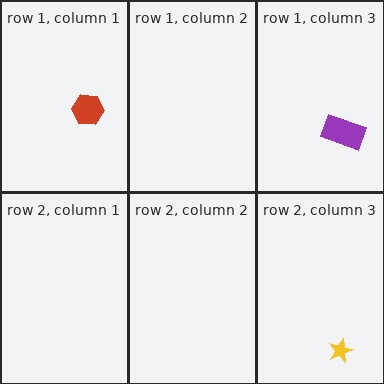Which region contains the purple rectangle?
The row 1, column 3 region.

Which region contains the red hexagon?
The row 1, column 1 region.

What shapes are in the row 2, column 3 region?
The yellow star.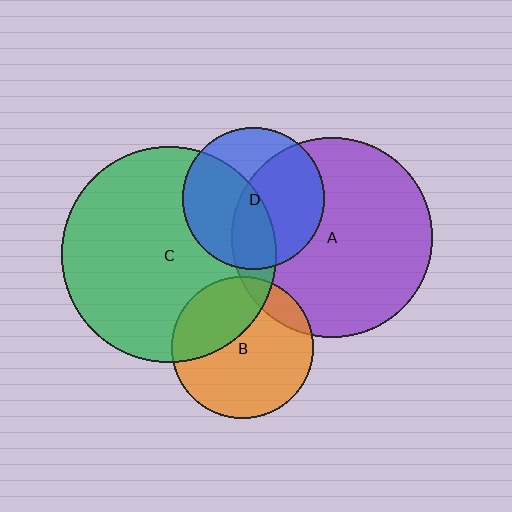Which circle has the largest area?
Circle C (green).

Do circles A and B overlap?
Yes.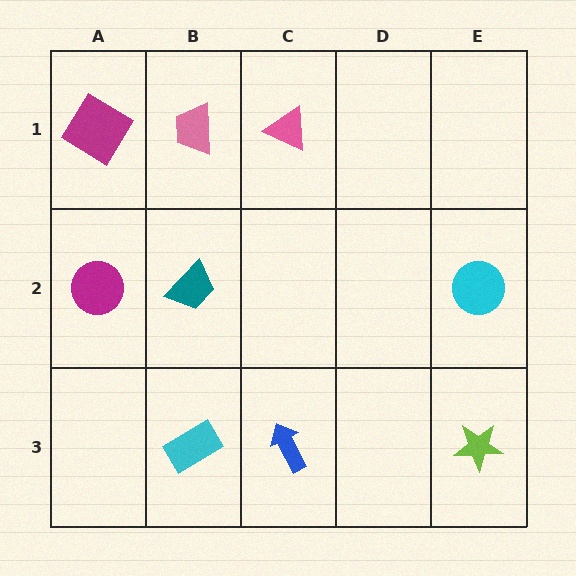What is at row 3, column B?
A cyan rectangle.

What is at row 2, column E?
A cyan circle.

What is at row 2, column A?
A magenta circle.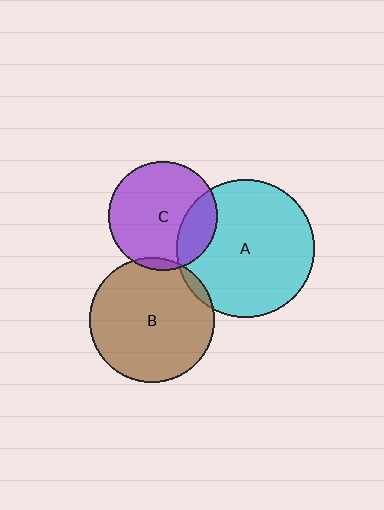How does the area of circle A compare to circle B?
Approximately 1.2 times.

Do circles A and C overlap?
Yes.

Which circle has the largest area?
Circle A (cyan).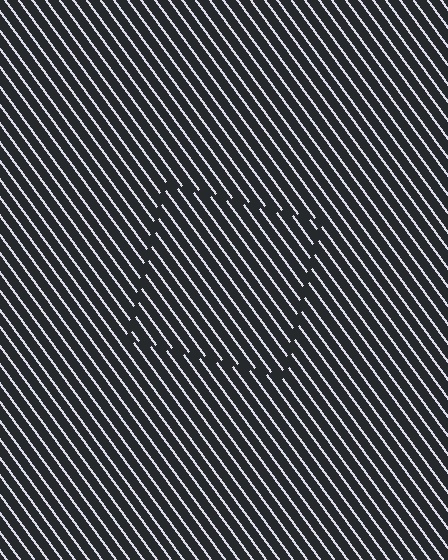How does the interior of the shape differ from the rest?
The interior of the shape contains the same grating, shifted by half a period — the contour is defined by the phase discontinuity where line-ends from the inner and outer gratings abut.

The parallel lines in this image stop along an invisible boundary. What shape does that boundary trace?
An illusory square. The interior of the shape contains the same grating, shifted by half a period — the contour is defined by the phase discontinuity where line-ends from the inner and outer gratings abut.